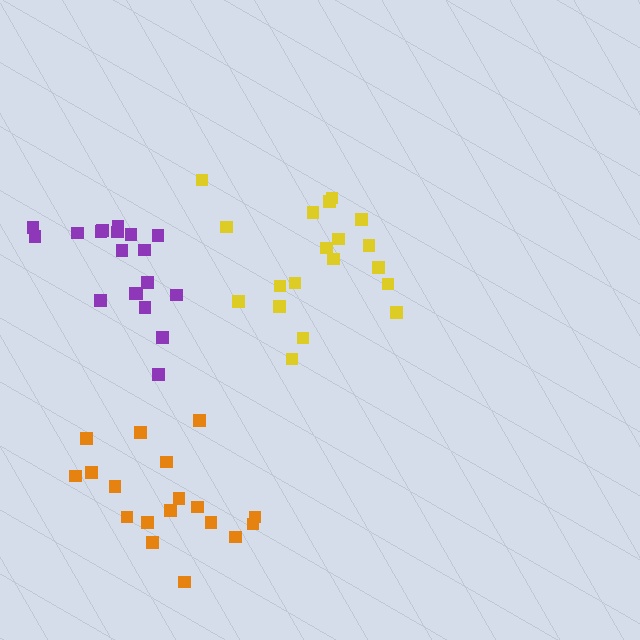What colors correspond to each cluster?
The clusters are colored: yellow, orange, purple.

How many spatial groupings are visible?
There are 3 spatial groupings.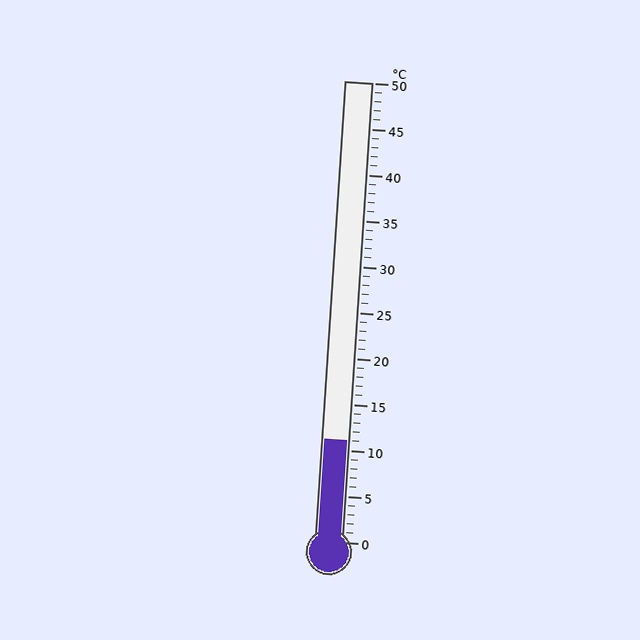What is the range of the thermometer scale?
The thermometer scale ranges from 0°C to 50°C.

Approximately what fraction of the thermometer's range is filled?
The thermometer is filled to approximately 20% of its range.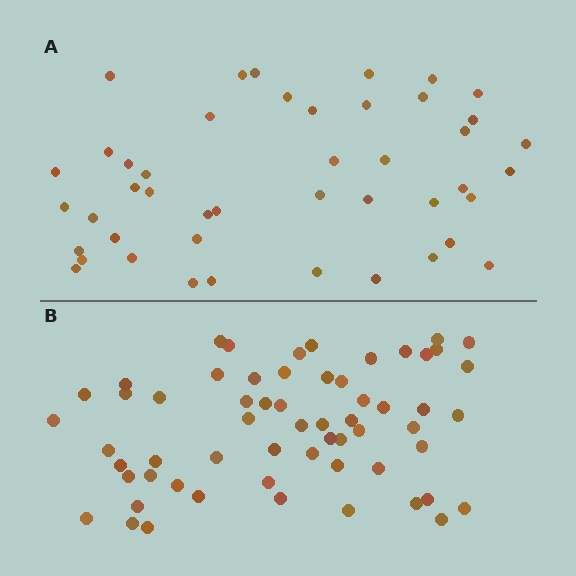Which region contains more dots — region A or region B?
Region B (the bottom region) has more dots.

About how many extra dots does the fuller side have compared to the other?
Region B has approximately 15 more dots than region A.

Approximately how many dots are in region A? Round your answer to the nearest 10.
About 40 dots. (The exact count is 45, which rounds to 40.)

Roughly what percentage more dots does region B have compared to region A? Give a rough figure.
About 35% more.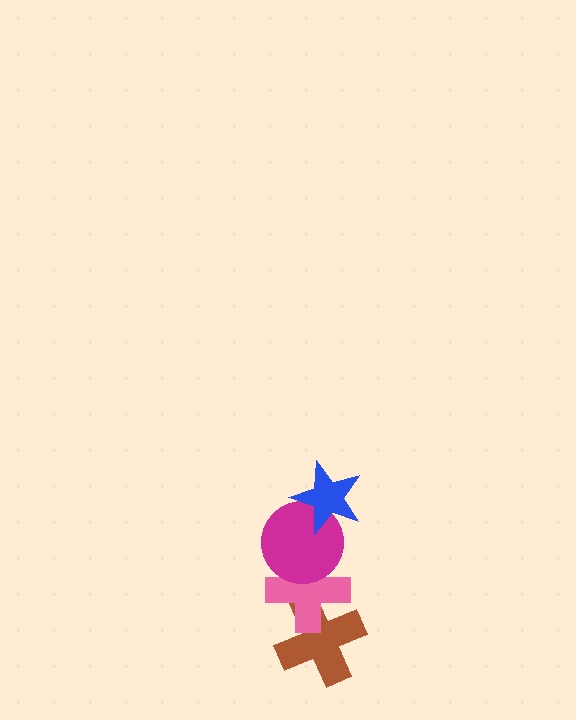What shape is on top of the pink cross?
The magenta circle is on top of the pink cross.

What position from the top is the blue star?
The blue star is 1st from the top.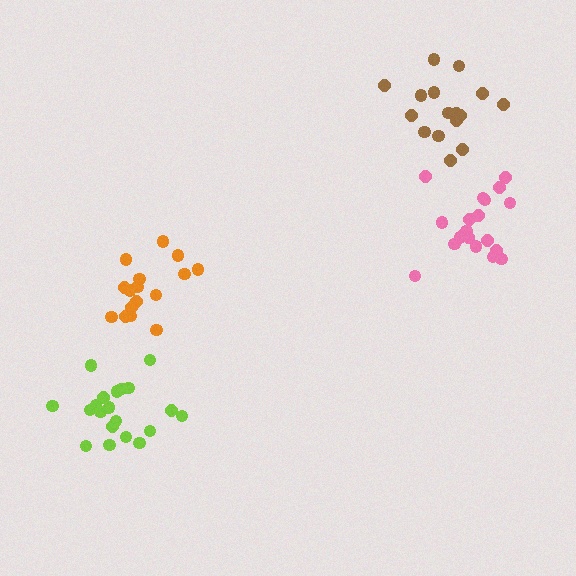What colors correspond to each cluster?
The clusters are colored: lime, orange, brown, pink.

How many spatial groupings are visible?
There are 4 spatial groupings.